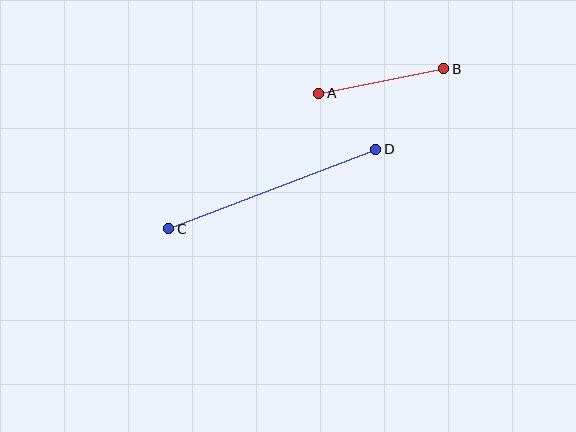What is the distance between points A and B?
The distance is approximately 127 pixels.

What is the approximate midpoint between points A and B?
The midpoint is at approximately (381, 81) pixels.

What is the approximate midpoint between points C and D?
The midpoint is at approximately (272, 189) pixels.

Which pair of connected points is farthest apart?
Points C and D are farthest apart.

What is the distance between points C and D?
The distance is approximately 222 pixels.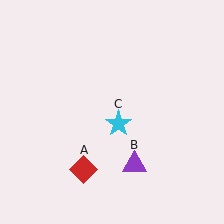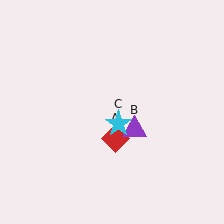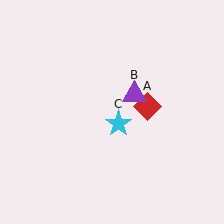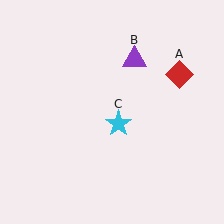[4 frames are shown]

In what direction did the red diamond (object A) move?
The red diamond (object A) moved up and to the right.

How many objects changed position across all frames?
2 objects changed position: red diamond (object A), purple triangle (object B).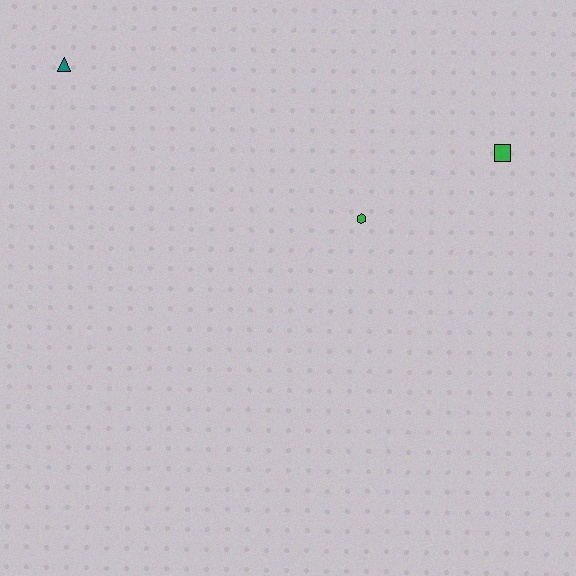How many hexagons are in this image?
There is 1 hexagon.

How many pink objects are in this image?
There are no pink objects.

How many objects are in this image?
There are 3 objects.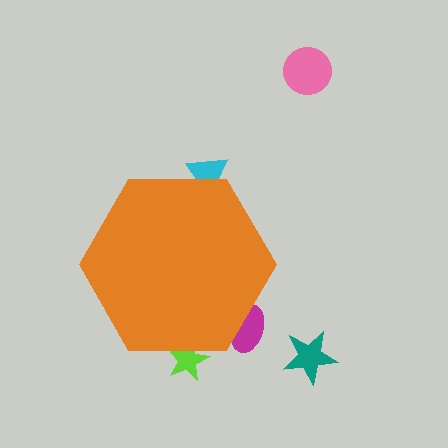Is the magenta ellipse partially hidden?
Yes, the magenta ellipse is partially hidden behind the orange hexagon.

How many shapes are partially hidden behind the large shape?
3 shapes are partially hidden.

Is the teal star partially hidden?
No, the teal star is fully visible.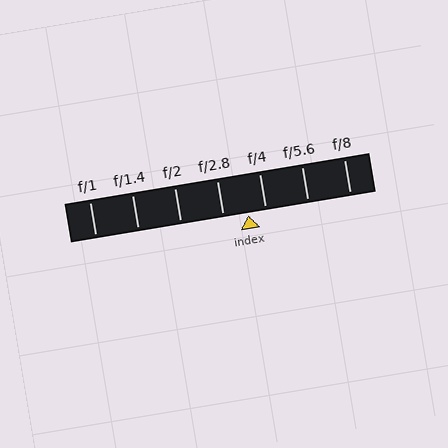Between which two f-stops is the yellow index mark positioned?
The index mark is between f/2.8 and f/4.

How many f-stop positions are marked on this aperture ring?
There are 7 f-stop positions marked.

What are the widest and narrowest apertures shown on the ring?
The widest aperture shown is f/1 and the narrowest is f/8.